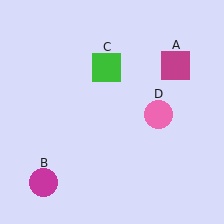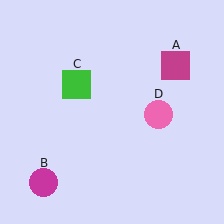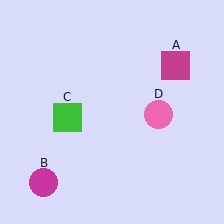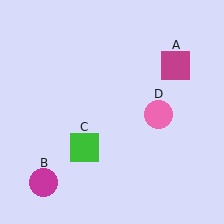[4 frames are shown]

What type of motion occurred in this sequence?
The green square (object C) rotated counterclockwise around the center of the scene.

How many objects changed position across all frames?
1 object changed position: green square (object C).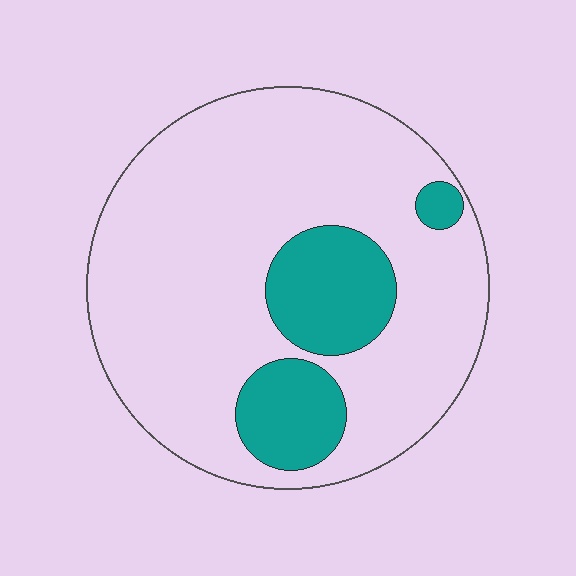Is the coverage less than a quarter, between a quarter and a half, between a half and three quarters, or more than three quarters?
Less than a quarter.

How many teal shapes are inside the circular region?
3.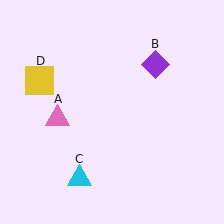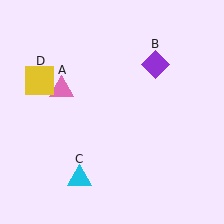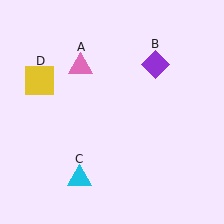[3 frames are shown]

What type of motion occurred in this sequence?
The pink triangle (object A) rotated clockwise around the center of the scene.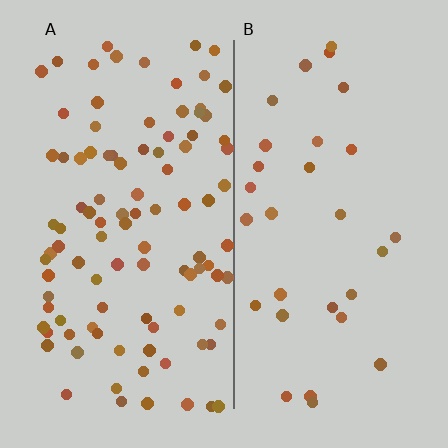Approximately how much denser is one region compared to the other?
Approximately 3.3× — region A over region B.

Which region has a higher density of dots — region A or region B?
A (the left).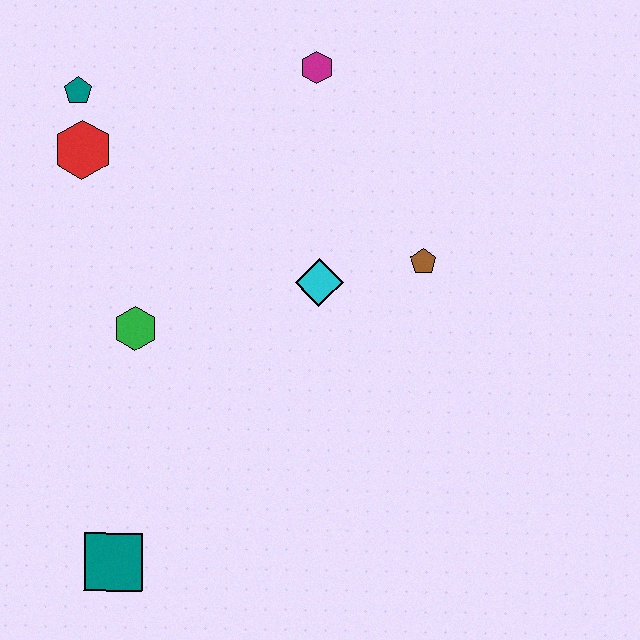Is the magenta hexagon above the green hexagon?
Yes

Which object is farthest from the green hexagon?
The magenta hexagon is farthest from the green hexagon.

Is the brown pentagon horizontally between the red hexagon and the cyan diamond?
No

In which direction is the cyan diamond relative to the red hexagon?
The cyan diamond is to the right of the red hexagon.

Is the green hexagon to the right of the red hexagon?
Yes